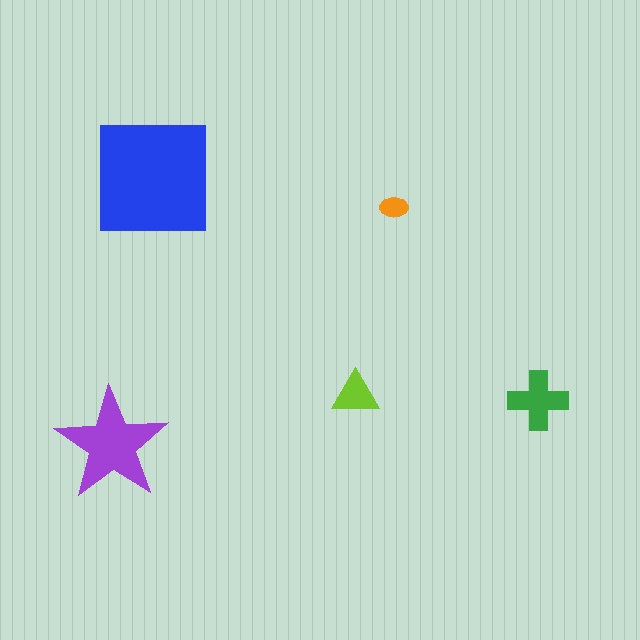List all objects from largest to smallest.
The blue square, the purple star, the green cross, the lime triangle, the orange ellipse.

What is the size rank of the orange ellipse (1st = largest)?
5th.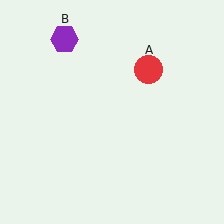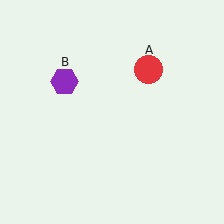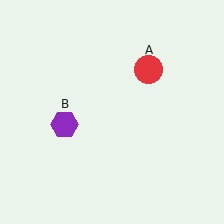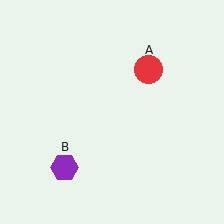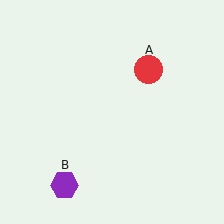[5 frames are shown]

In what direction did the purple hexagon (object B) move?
The purple hexagon (object B) moved down.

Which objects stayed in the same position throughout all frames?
Red circle (object A) remained stationary.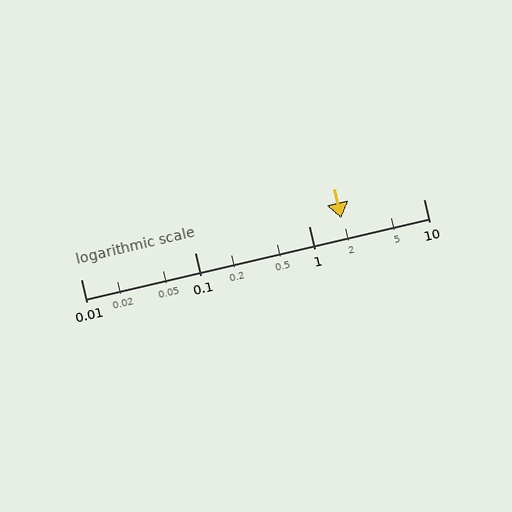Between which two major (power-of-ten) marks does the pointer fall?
The pointer is between 1 and 10.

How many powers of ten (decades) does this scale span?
The scale spans 3 decades, from 0.01 to 10.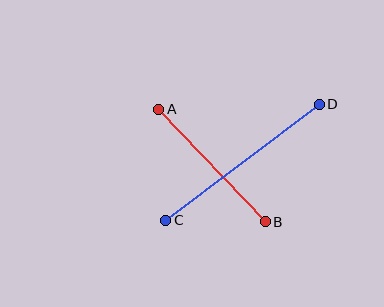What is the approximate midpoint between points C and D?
The midpoint is at approximately (243, 162) pixels.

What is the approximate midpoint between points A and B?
The midpoint is at approximately (212, 166) pixels.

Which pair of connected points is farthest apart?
Points C and D are farthest apart.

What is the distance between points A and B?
The distance is approximately 155 pixels.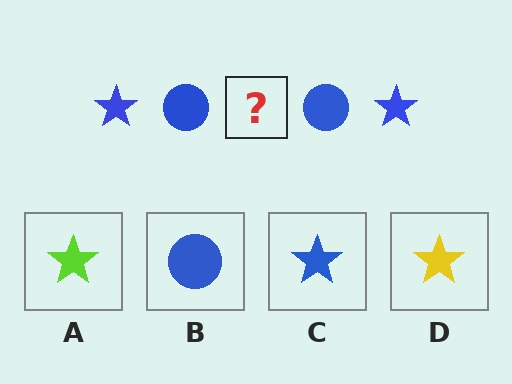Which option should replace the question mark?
Option C.